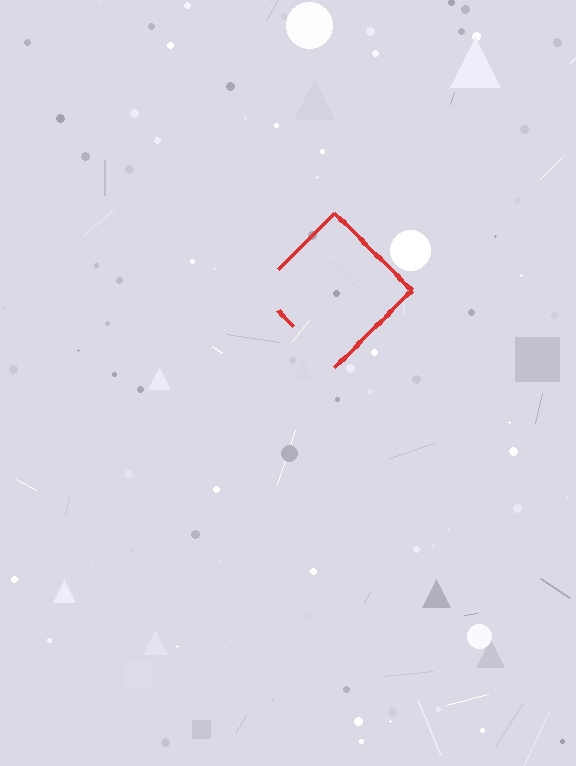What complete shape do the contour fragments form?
The contour fragments form a diamond.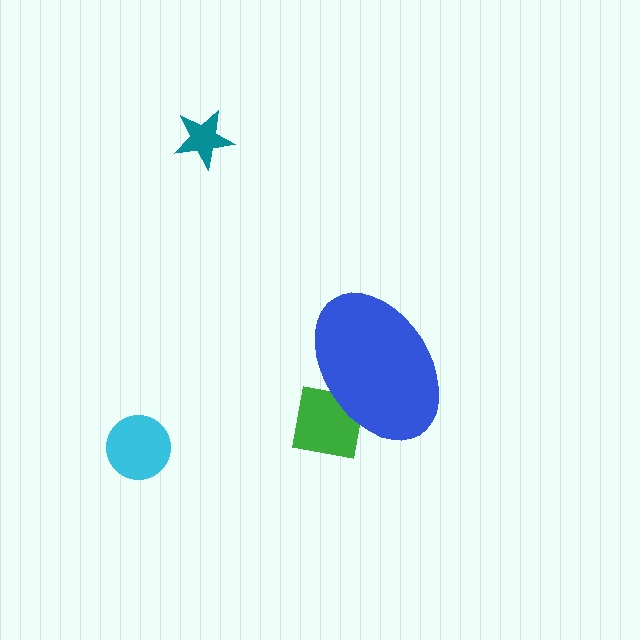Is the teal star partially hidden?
No, the teal star is fully visible.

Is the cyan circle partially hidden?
No, the cyan circle is fully visible.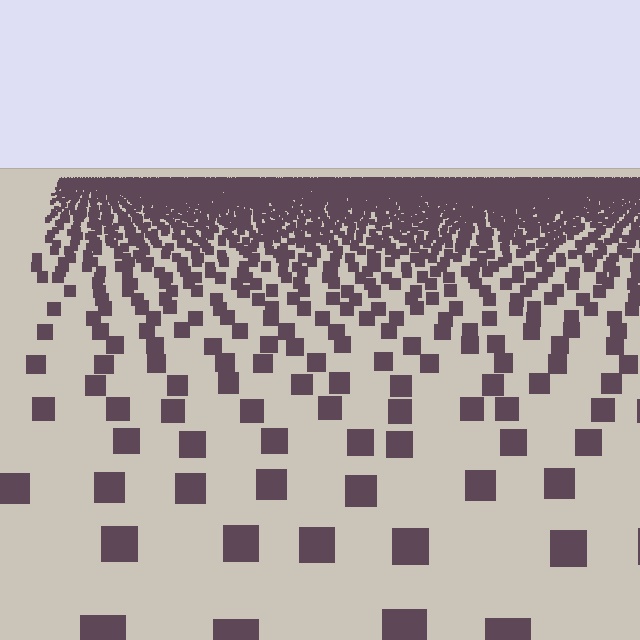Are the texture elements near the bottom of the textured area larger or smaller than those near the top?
Larger. Near the bottom, elements are closer to the viewer and appear at a bigger on-screen size.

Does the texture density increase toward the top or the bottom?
Density increases toward the top.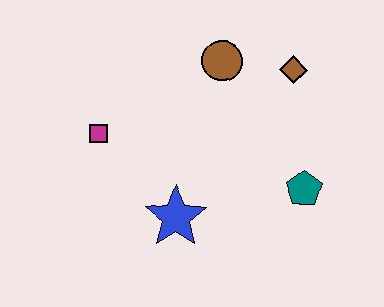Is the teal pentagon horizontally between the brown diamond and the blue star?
No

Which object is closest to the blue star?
The magenta square is closest to the blue star.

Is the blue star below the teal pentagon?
Yes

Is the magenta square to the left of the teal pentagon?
Yes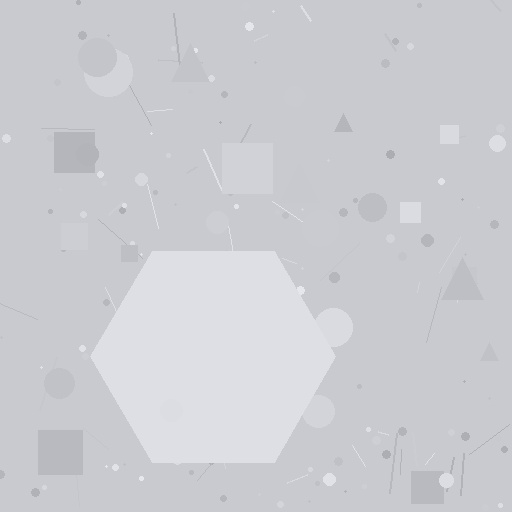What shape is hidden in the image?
A hexagon is hidden in the image.